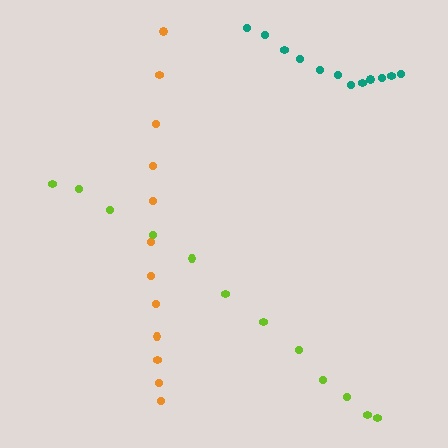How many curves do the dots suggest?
There are 3 distinct paths.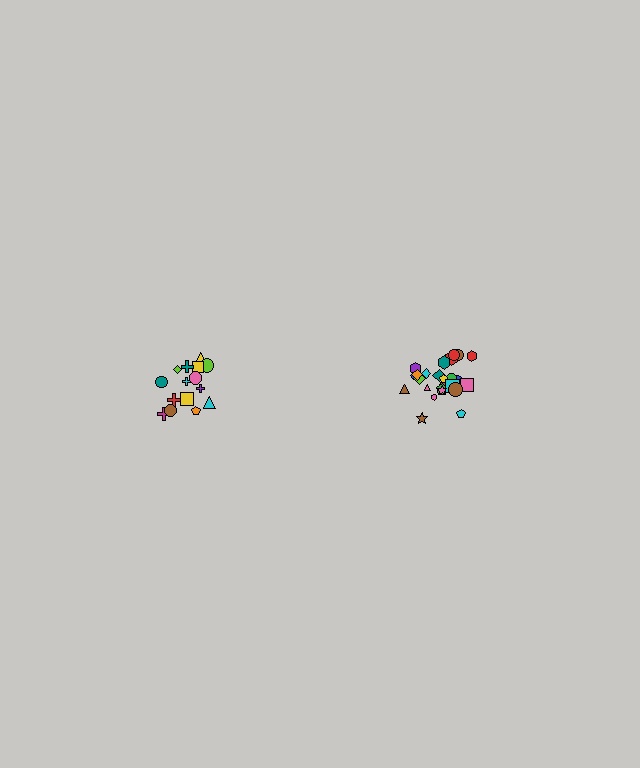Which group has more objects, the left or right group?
The right group.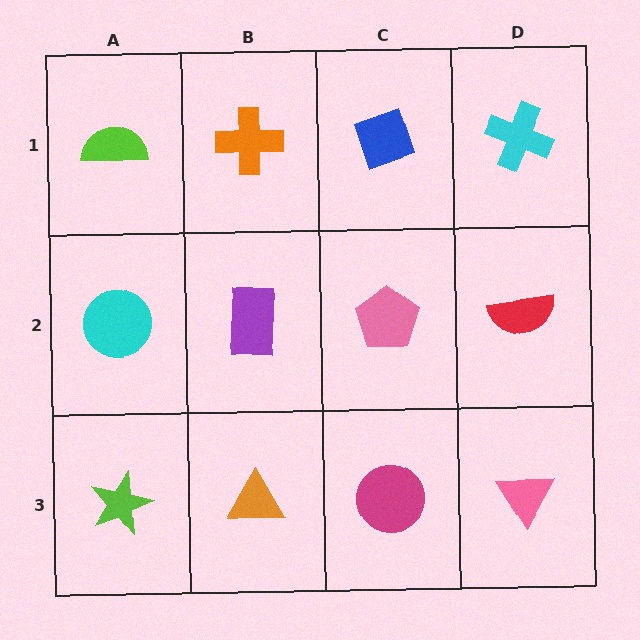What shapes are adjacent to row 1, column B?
A purple rectangle (row 2, column B), a lime semicircle (row 1, column A), a blue diamond (row 1, column C).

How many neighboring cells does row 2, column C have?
4.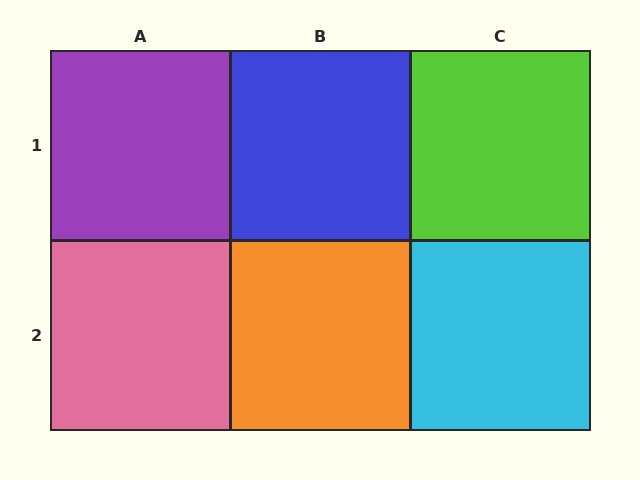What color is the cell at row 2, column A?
Pink.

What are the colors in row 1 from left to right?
Purple, blue, lime.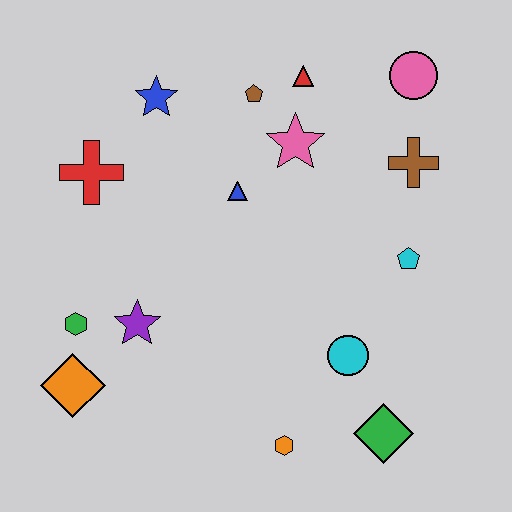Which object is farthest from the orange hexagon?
The pink circle is farthest from the orange hexagon.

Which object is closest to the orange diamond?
The green hexagon is closest to the orange diamond.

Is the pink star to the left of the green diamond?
Yes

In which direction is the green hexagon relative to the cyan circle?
The green hexagon is to the left of the cyan circle.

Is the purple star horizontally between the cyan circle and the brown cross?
No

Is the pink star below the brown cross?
No